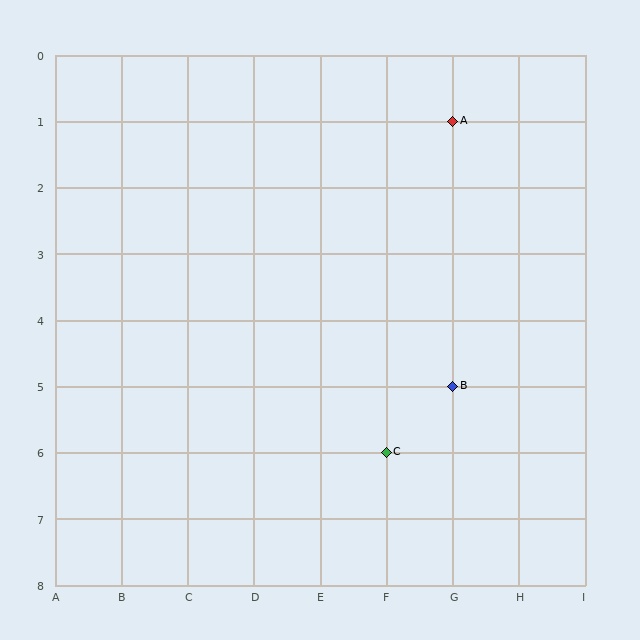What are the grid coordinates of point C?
Point C is at grid coordinates (F, 6).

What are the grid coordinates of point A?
Point A is at grid coordinates (G, 1).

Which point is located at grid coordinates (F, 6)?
Point C is at (F, 6).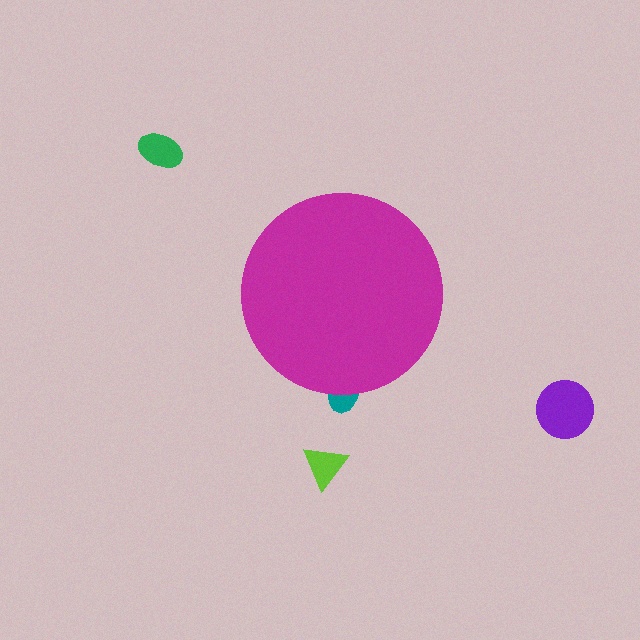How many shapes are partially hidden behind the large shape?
1 shape is partially hidden.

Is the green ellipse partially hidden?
No, the green ellipse is fully visible.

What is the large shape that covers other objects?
A magenta circle.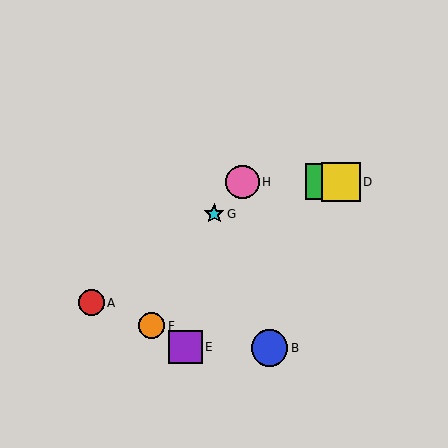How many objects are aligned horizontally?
3 objects (C, D, H) are aligned horizontally.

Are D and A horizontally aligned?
No, D is at y≈182 and A is at y≈303.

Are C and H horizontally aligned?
Yes, both are at y≈182.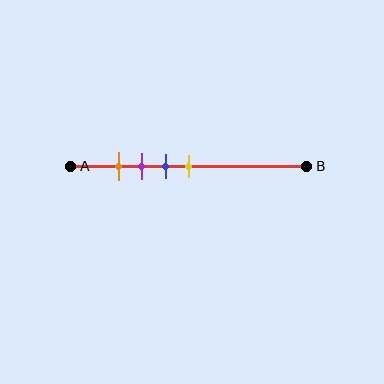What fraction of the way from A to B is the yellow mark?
The yellow mark is approximately 50% (0.5) of the way from A to B.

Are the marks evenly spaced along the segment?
Yes, the marks are approximately evenly spaced.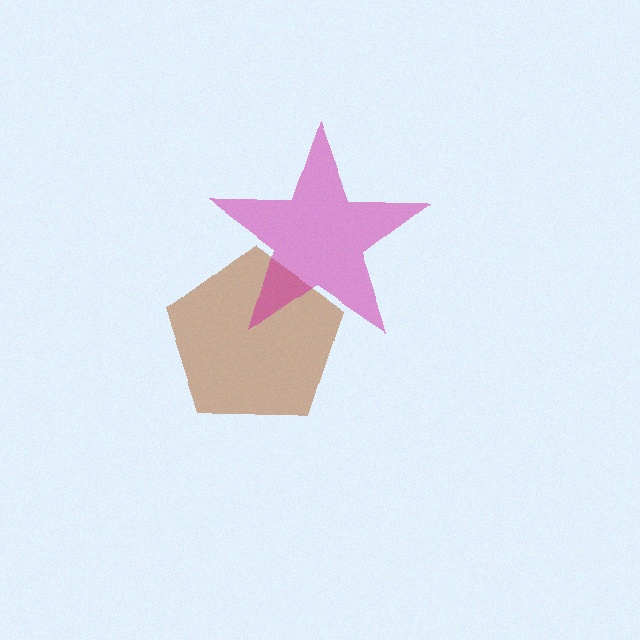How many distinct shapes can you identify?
There are 2 distinct shapes: a brown pentagon, a magenta star.